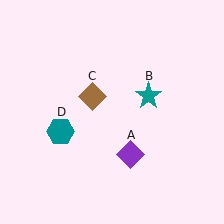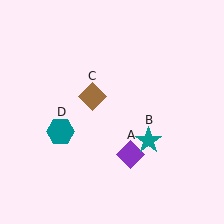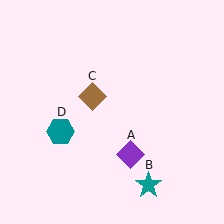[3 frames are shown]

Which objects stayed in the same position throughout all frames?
Purple diamond (object A) and brown diamond (object C) and teal hexagon (object D) remained stationary.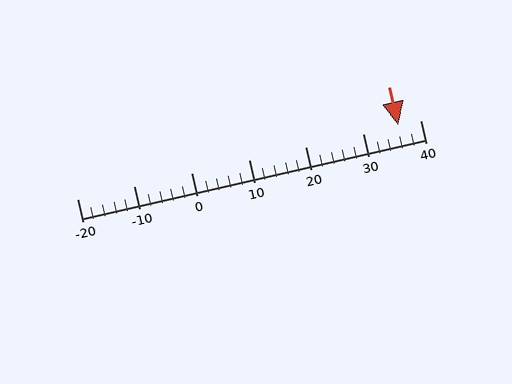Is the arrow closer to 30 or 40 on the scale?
The arrow is closer to 40.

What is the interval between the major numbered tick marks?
The major tick marks are spaced 10 units apart.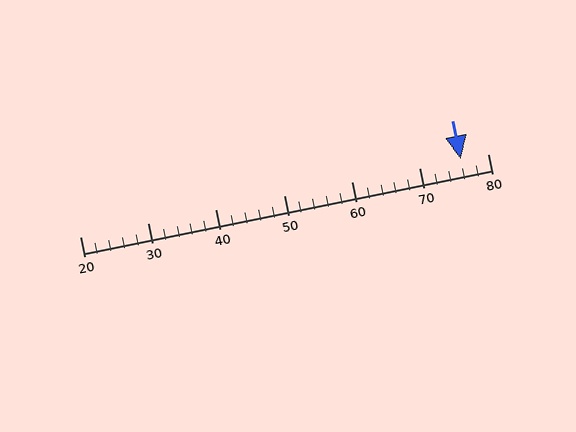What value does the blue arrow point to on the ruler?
The blue arrow points to approximately 76.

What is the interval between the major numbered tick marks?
The major tick marks are spaced 10 units apart.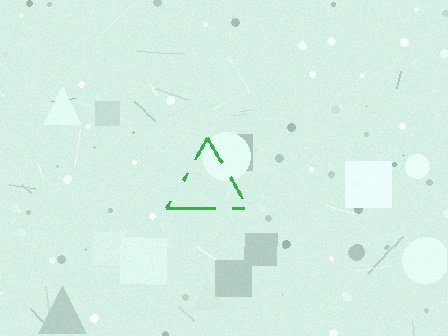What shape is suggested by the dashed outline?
The dashed outline suggests a triangle.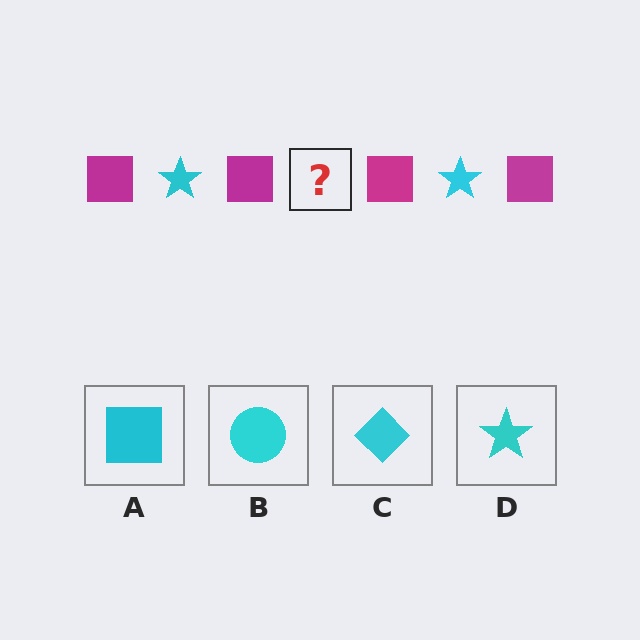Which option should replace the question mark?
Option D.